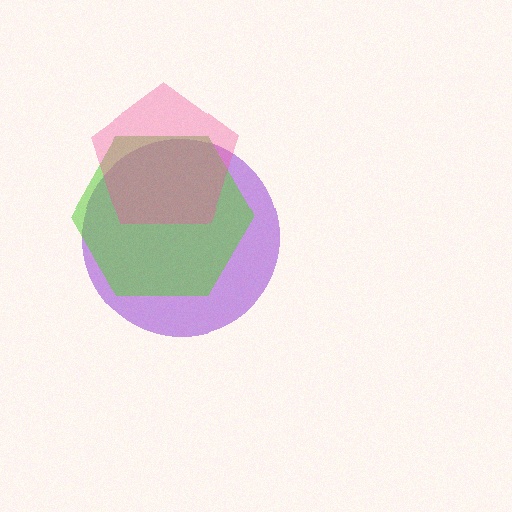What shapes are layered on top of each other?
The layered shapes are: a purple circle, a lime hexagon, a pink pentagon.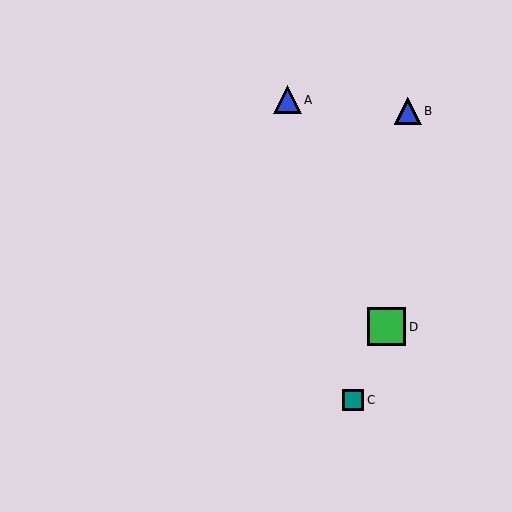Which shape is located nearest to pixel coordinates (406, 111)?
The blue triangle (labeled B) at (408, 111) is nearest to that location.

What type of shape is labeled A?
Shape A is a blue triangle.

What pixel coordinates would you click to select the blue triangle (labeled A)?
Click at (287, 100) to select the blue triangle A.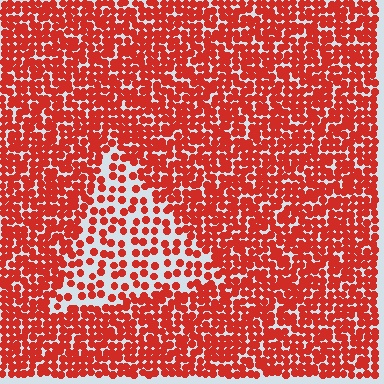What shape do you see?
I see a triangle.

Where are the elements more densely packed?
The elements are more densely packed outside the triangle boundary.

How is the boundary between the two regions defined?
The boundary is defined by a change in element density (approximately 2.2x ratio). All elements are the same color, size, and shape.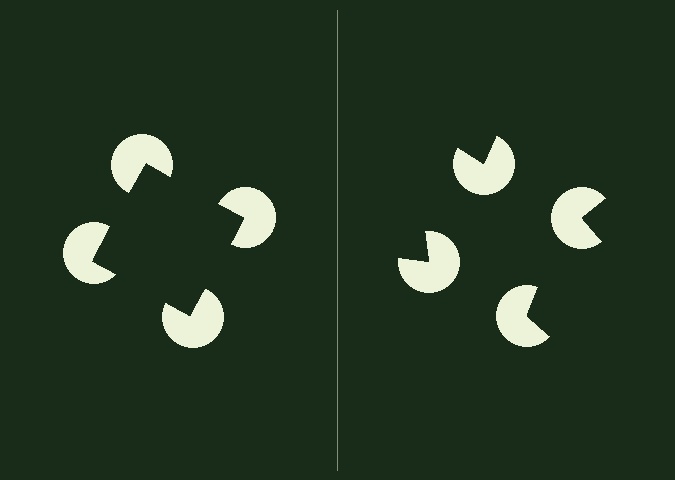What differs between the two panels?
The pac-man discs are positioned identically on both sides; only the wedge orientations differ. On the left they align to a square; on the right they are misaligned.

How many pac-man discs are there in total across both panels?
8 — 4 on each side.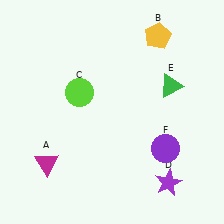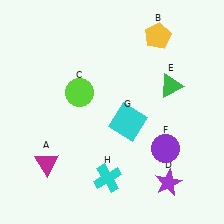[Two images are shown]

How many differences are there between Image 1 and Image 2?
There are 2 differences between the two images.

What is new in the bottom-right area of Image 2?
A cyan square (G) was added in the bottom-right area of Image 2.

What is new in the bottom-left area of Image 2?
A cyan cross (H) was added in the bottom-left area of Image 2.